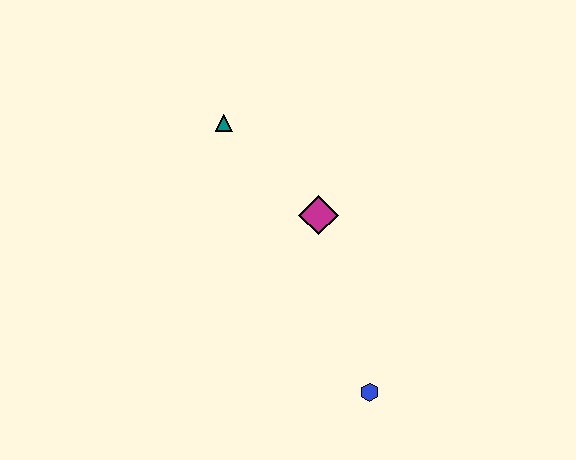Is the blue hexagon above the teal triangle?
No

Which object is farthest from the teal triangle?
The blue hexagon is farthest from the teal triangle.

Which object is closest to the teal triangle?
The magenta diamond is closest to the teal triangle.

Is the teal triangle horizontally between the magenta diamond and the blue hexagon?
No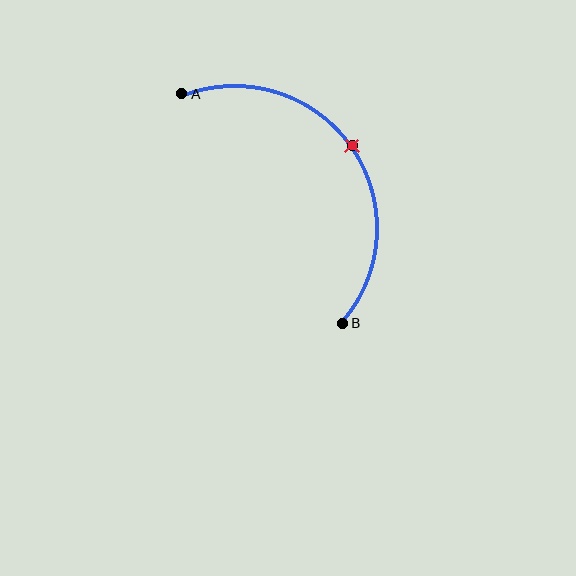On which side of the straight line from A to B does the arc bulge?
The arc bulges above and to the right of the straight line connecting A and B.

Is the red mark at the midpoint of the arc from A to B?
Yes. The red mark lies on the arc at equal arc-length from both A and B — it is the arc midpoint.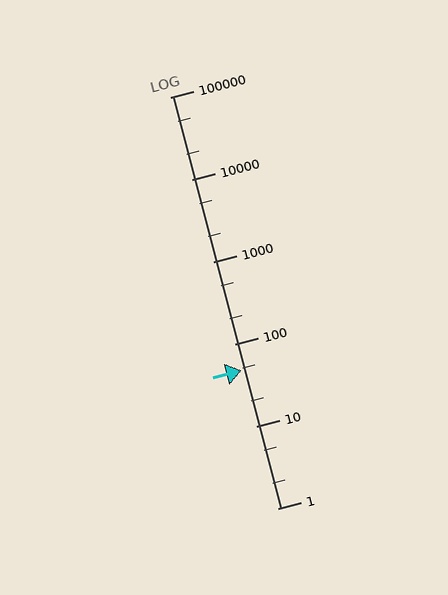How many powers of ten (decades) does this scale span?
The scale spans 5 decades, from 1 to 100000.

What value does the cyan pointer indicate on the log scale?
The pointer indicates approximately 47.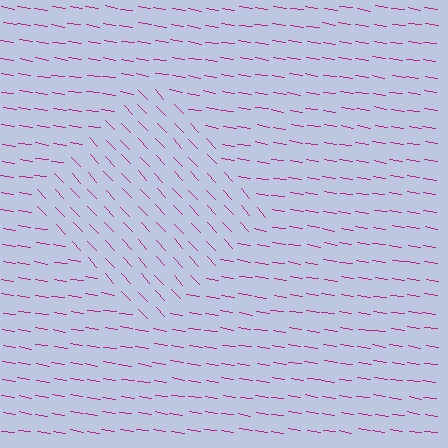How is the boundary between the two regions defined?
The boundary is defined purely by a change in line orientation (approximately 39 degrees difference). All lines are the same color and thickness.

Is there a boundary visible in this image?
Yes, there is a texture boundary formed by a change in line orientation.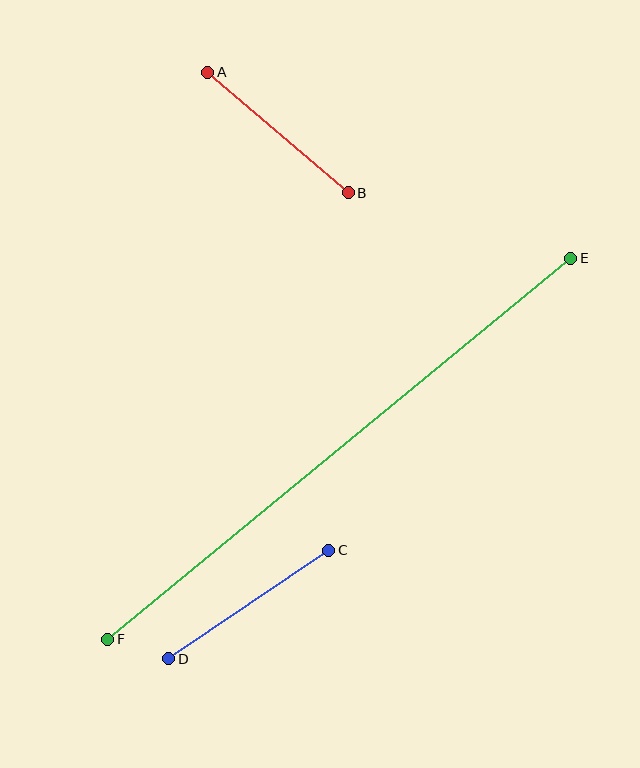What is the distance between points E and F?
The distance is approximately 600 pixels.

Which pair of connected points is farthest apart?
Points E and F are farthest apart.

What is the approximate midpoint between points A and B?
The midpoint is at approximately (278, 133) pixels.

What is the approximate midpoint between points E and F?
The midpoint is at approximately (339, 449) pixels.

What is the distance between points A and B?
The distance is approximately 185 pixels.